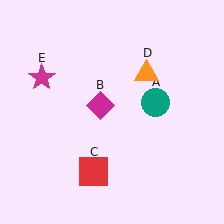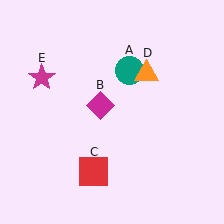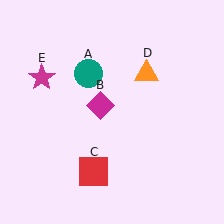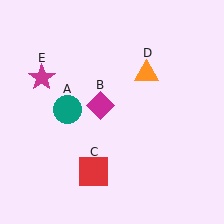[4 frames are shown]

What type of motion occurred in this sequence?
The teal circle (object A) rotated counterclockwise around the center of the scene.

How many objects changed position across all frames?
1 object changed position: teal circle (object A).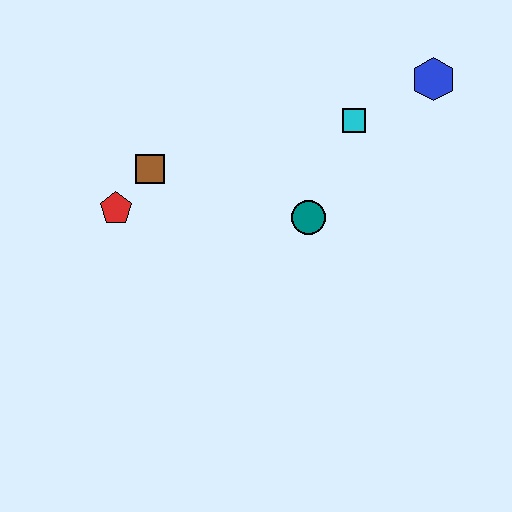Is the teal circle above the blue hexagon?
No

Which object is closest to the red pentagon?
The brown square is closest to the red pentagon.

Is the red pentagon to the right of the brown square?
No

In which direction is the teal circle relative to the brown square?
The teal circle is to the right of the brown square.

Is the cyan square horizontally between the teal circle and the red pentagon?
No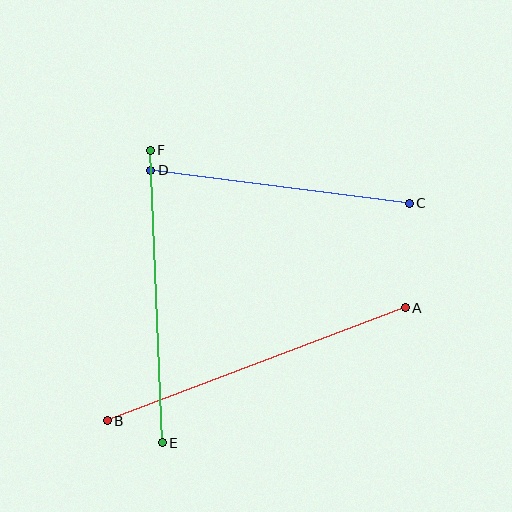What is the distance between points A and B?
The distance is approximately 319 pixels.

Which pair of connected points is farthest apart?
Points A and B are farthest apart.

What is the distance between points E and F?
The distance is approximately 293 pixels.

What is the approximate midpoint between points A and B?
The midpoint is at approximately (256, 364) pixels.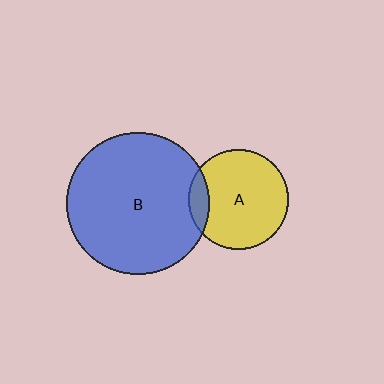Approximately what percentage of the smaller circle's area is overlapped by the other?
Approximately 10%.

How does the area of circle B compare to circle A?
Approximately 2.0 times.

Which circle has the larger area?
Circle B (blue).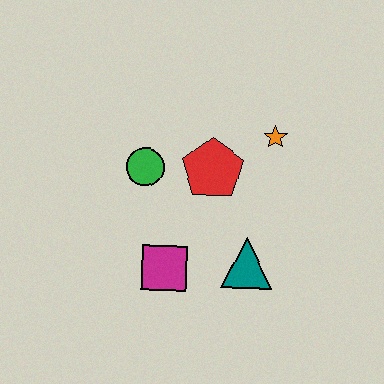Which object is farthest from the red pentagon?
The magenta square is farthest from the red pentagon.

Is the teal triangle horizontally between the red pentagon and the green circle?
No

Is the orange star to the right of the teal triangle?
Yes